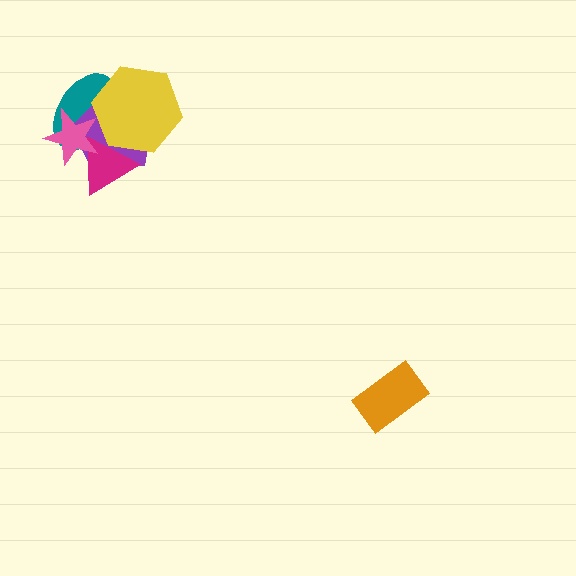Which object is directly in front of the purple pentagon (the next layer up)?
The magenta triangle is directly in front of the purple pentagon.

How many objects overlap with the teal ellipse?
4 objects overlap with the teal ellipse.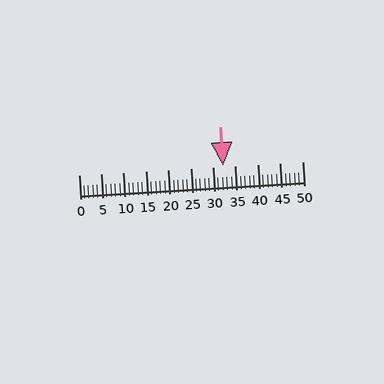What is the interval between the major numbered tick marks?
The major tick marks are spaced 5 units apart.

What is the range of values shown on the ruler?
The ruler shows values from 0 to 50.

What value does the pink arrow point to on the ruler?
The pink arrow points to approximately 32.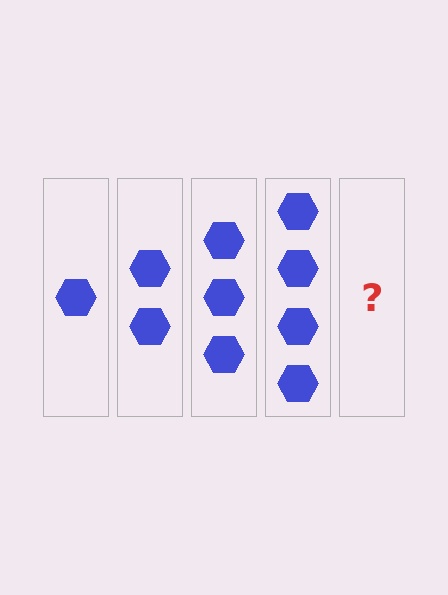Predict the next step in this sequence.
The next step is 5 hexagons.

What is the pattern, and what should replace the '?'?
The pattern is that each step adds one more hexagon. The '?' should be 5 hexagons.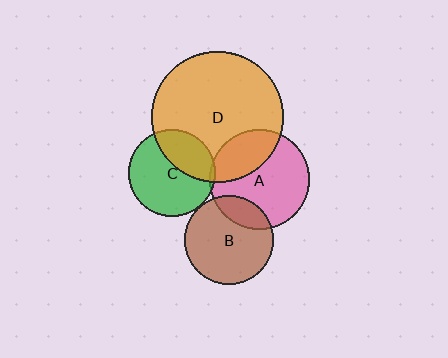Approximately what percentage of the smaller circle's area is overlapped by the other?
Approximately 5%.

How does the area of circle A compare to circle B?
Approximately 1.2 times.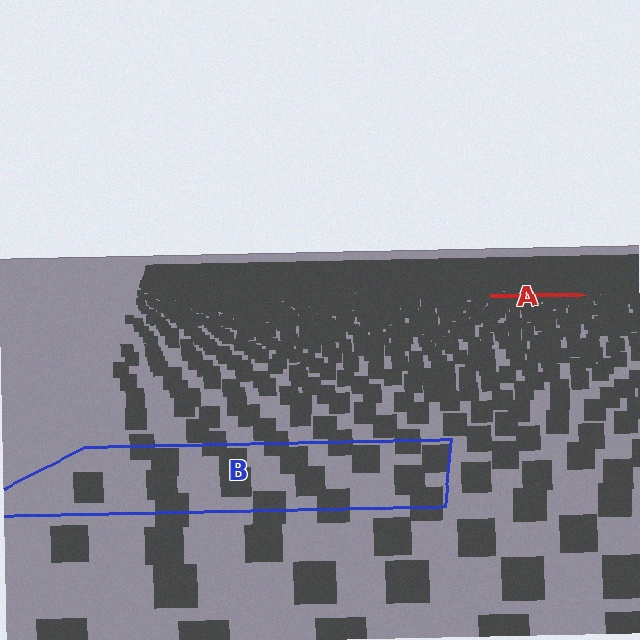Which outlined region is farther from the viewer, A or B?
Region A is farther from the viewer — the texture elements inside it appear smaller and more densely packed.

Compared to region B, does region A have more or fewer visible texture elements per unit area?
Region A has more texture elements per unit area — they are packed more densely because it is farther away.